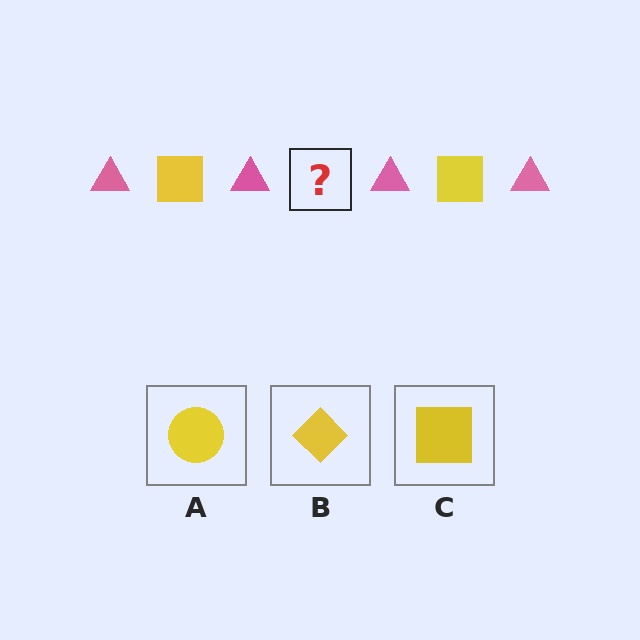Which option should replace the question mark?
Option C.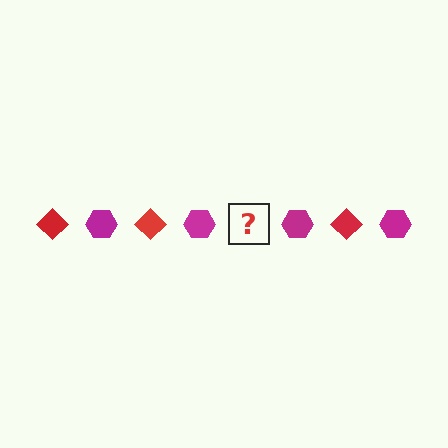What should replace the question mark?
The question mark should be replaced with a red diamond.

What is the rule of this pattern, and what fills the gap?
The rule is that the pattern alternates between red diamond and magenta hexagon. The gap should be filled with a red diamond.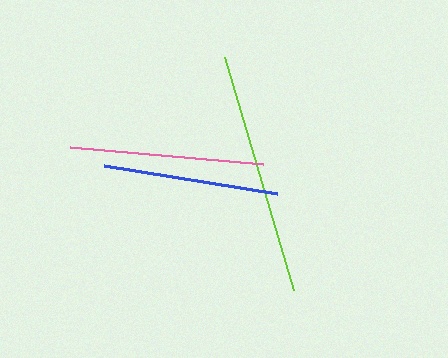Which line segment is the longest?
The lime line is the longest at approximately 243 pixels.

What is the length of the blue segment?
The blue segment is approximately 175 pixels long.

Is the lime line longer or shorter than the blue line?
The lime line is longer than the blue line.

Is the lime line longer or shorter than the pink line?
The lime line is longer than the pink line.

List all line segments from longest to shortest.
From longest to shortest: lime, pink, blue.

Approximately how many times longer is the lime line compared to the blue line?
The lime line is approximately 1.4 times the length of the blue line.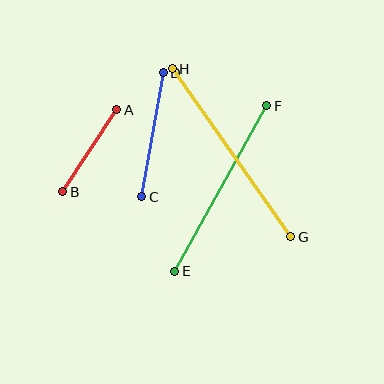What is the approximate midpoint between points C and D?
The midpoint is at approximately (152, 135) pixels.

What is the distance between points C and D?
The distance is approximately 126 pixels.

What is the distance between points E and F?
The distance is approximately 189 pixels.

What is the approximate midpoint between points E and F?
The midpoint is at approximately (221, 188) pixels.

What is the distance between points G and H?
The distance is approximately 206 pixels.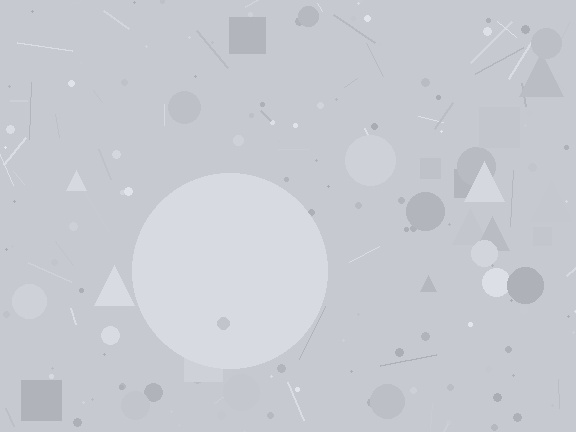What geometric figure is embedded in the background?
A circle is embedded in the background.